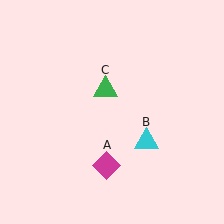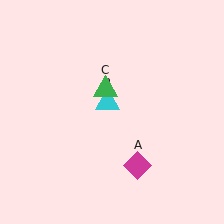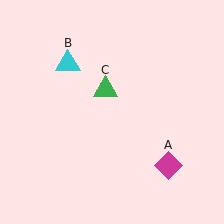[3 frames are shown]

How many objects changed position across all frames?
2 objects changed position: magenta diamond (object A), cyan triangle (object B).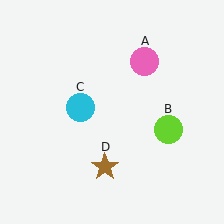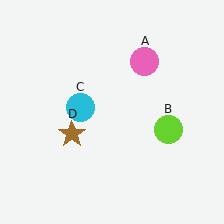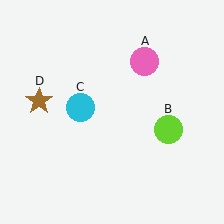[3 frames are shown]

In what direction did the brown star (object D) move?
The brown star (object D) moved up and to the left.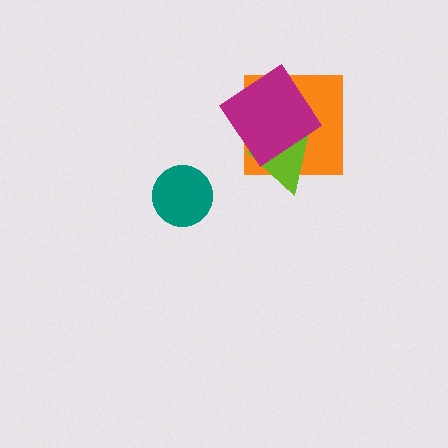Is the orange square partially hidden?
Yes, it is partially covered by another shape.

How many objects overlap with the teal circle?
0 objects overlap with the teal circle.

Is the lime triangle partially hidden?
Yes, it is partially covered by another shape.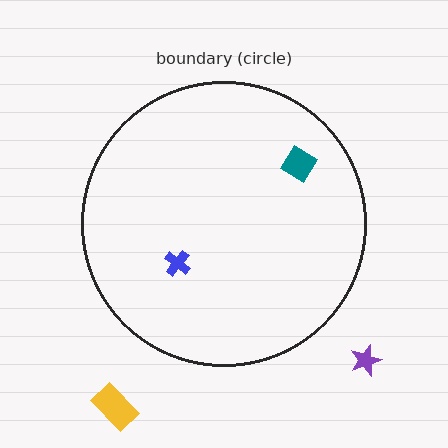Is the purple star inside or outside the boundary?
Outside.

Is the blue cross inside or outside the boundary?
Inside.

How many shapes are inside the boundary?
2 inside, 2 outside.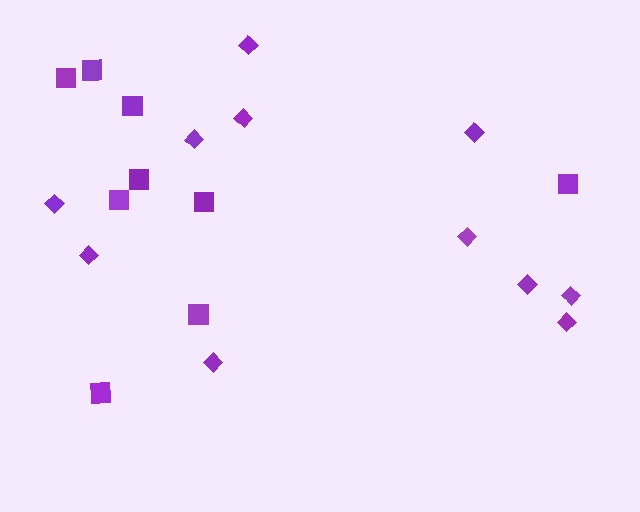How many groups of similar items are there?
There are 2 groups: one group of squares (9) and one group of diamonds (11).